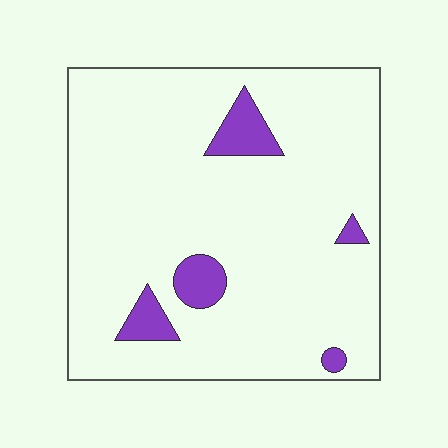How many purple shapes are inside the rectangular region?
5.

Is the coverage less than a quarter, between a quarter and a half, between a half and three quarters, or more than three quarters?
Less than a quarter.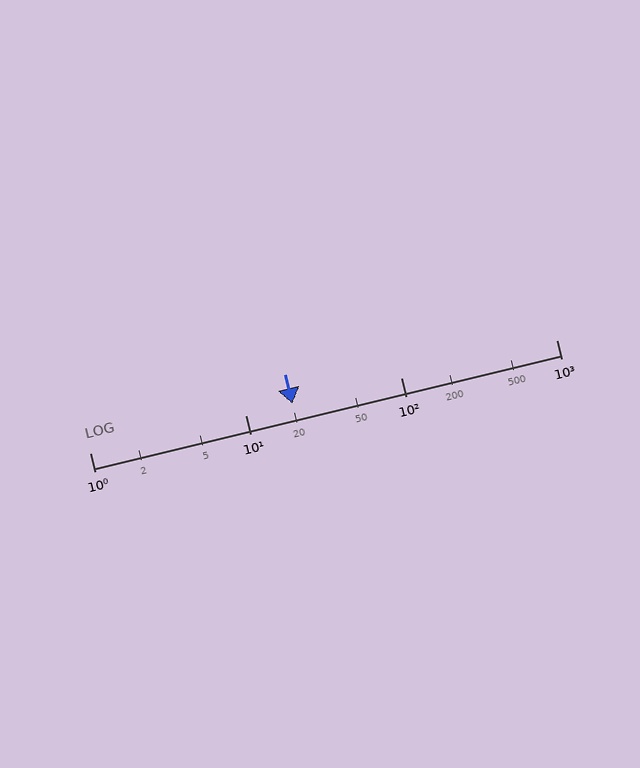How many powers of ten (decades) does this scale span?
The scale spans 3 decades, from 1 to 1000.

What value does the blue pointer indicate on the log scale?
The pointer indicates approximately 20.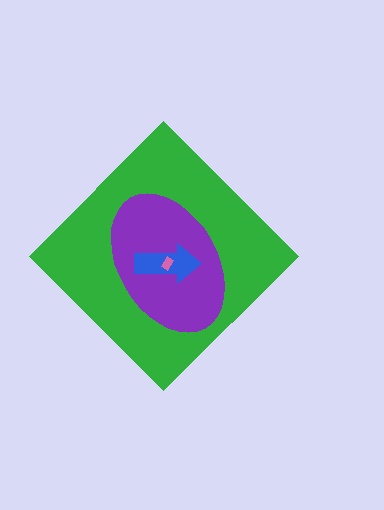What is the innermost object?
The pink rectangle.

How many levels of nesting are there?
4.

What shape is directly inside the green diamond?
The purple ellipse.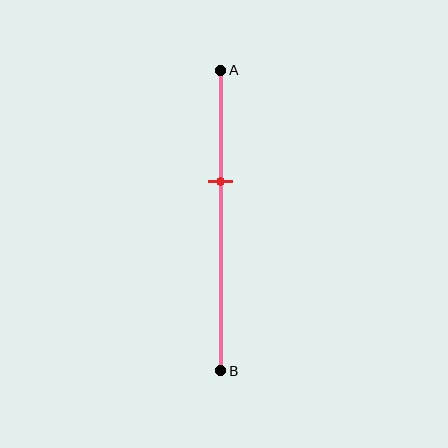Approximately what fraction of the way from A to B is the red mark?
The red mark is approximately 35% of the way from A to B.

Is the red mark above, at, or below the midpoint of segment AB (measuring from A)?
The red mark is above the midpoint of segment AB.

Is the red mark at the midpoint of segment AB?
No, the mark is at about 35% from A, not at the 50% midpoint.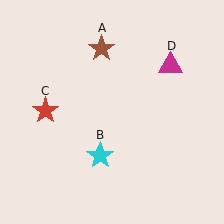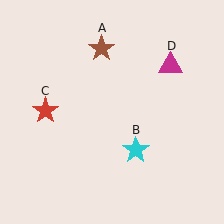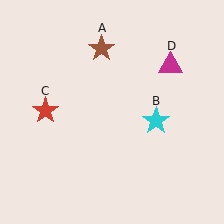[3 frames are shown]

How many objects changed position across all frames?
1 object changed position: cyan star (object B).